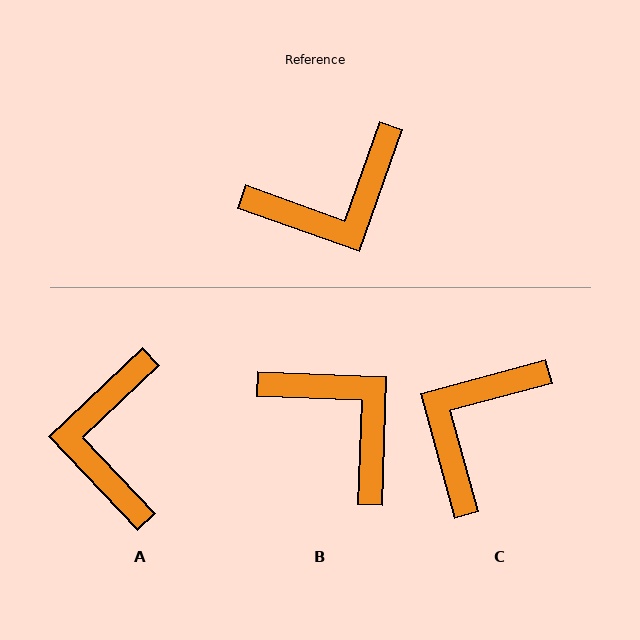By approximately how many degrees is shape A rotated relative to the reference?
Approximately 117 degrees clockwise.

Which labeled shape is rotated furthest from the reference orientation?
C, about 145 degrees away.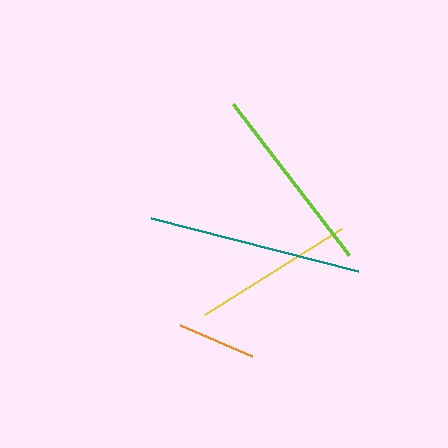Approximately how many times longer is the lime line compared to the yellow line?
The lime line is approximately 1.2 times the length of the yellow line.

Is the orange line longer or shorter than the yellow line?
The yellow line is longer than the orange line.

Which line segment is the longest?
The teal line is the longest at approximately 214 pixels.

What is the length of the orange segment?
The orange segment is approximately 78 pixels long.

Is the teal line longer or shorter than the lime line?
The teal line is longer than the lime line.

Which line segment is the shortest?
The orange line is the shortest at approximately 78 pixels.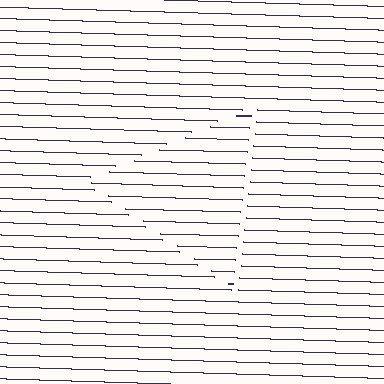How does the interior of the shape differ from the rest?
The interior of the shape contains the same grating, shifted by half a period — the contour is defined by the phase discontinuity where line-ends from the inner and outer gratings abut.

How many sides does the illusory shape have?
3 sides — the line-ends trace a triangle.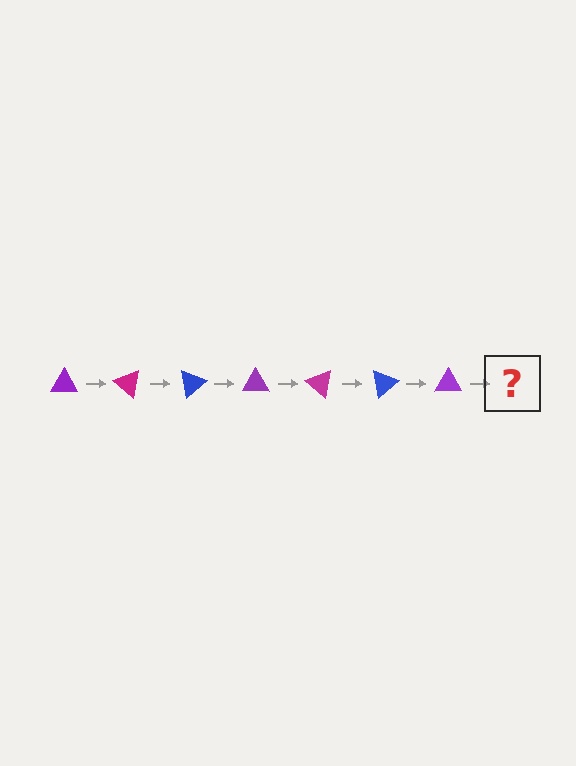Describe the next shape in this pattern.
It should be a magenta triangle, rotated 280 degrees from the start.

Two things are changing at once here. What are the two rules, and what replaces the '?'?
The two rules are that it rotates 40 degrees each step and the color cycles through purple, magenta, and blue. The '?' should be a magenta triangle, rotated 280 degrees from the start.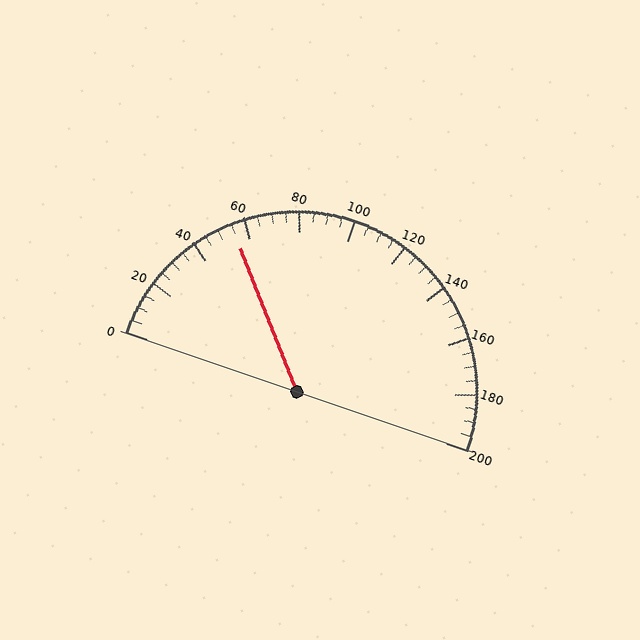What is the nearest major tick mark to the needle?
The nearest major tick mark is 60.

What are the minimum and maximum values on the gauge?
The gauge ranges from 0 to 200.